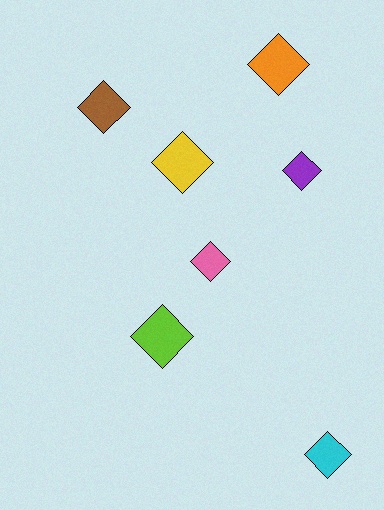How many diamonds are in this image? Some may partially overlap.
There are 7 diamonds.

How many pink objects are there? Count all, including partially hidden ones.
There is 1 pink object.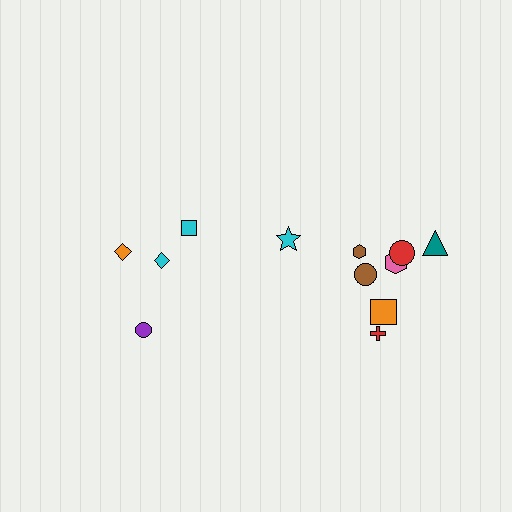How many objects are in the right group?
There are 8 objects.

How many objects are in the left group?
There are 4 objects.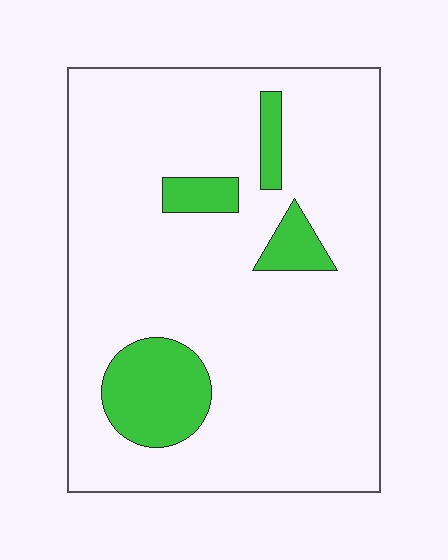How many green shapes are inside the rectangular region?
4.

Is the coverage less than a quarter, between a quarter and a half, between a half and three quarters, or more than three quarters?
Less than a quarter.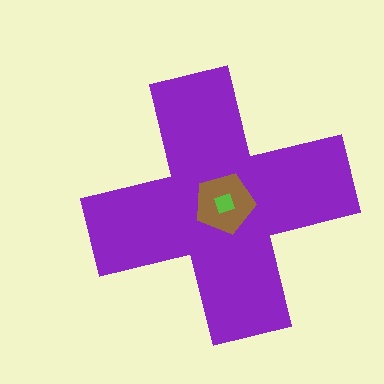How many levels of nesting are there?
3.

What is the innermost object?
The lime square.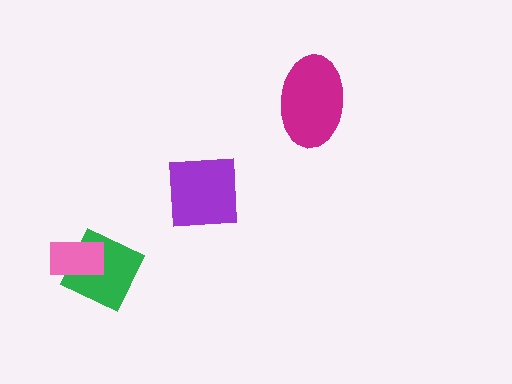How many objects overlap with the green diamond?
1 object overlaps with the green diamond.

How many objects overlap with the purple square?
0 objects overlap with the purple square.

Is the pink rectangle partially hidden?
No, no other shape covers it.